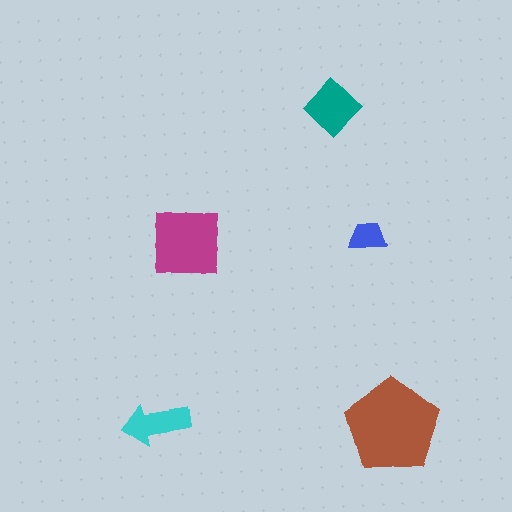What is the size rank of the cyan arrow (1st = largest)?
4th.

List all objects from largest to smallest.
The brown pentagon, the magenta square, the teal diamond, the cyan arrow, the blue trapezoid.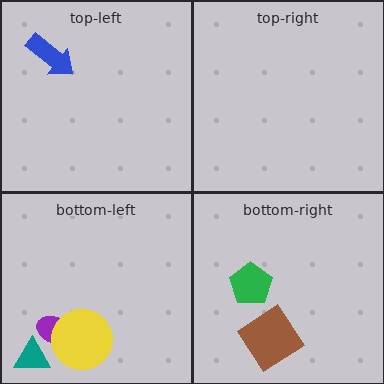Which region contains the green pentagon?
The bottom-right region.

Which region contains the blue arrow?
The top-left region.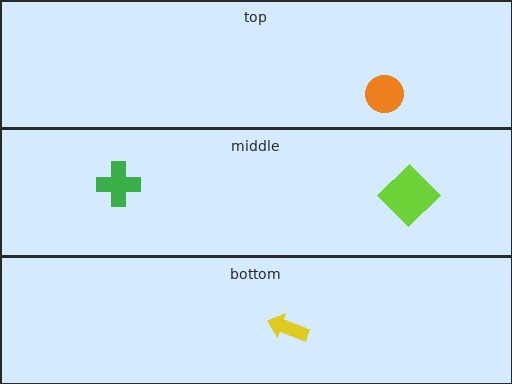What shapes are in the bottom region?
The yellow arrow.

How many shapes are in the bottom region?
1.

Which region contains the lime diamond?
The middle region.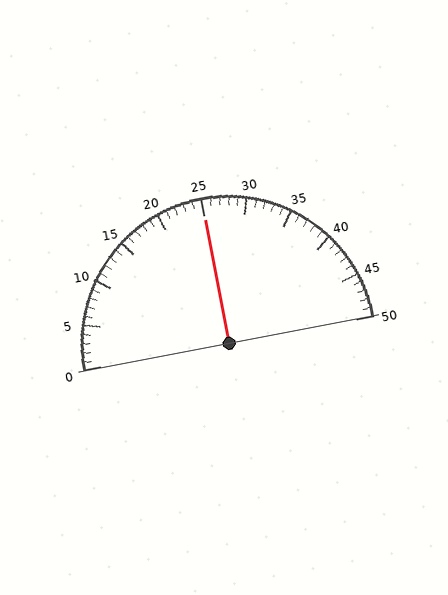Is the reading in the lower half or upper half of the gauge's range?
The reading is in the upper half of the range (0 to 50).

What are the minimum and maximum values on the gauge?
The gauge ranges from 0 to 50.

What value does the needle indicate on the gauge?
The needle indicates approximately 25.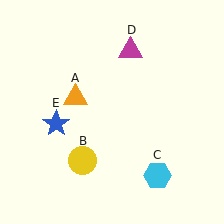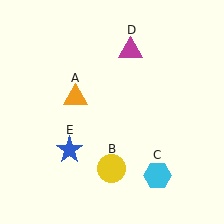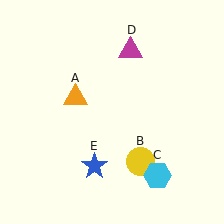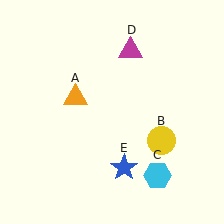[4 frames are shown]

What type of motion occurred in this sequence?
The yellow circle (object B), blue star (object E) rotated counterclockwise around the center of the scene.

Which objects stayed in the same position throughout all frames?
Orange triangle (object A) and cyan hexagon (object C) and magenta triangle (object D) remained stationary.